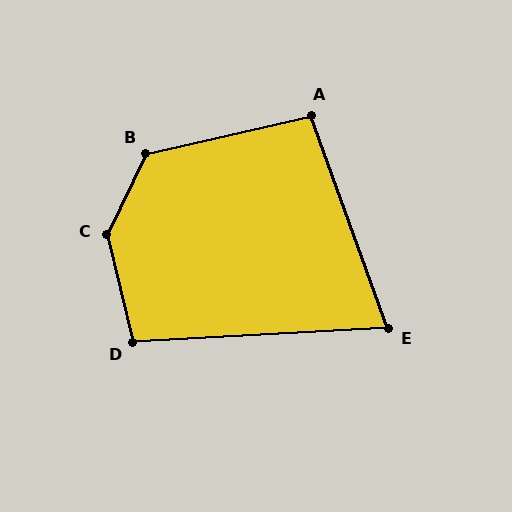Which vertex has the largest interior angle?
C, at approximately 141 degrees.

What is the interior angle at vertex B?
Approximately 128 degrees (obtuse).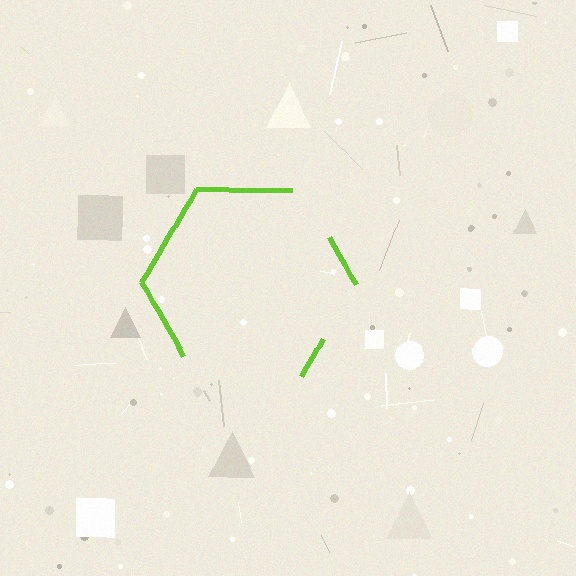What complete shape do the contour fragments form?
The contour fragments form a hexagon.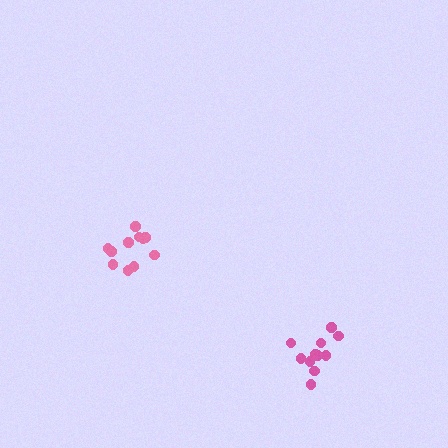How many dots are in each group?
Group 1: 12 dots, Group 2: 11 dots (23 total).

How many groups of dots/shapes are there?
There are 2 groups.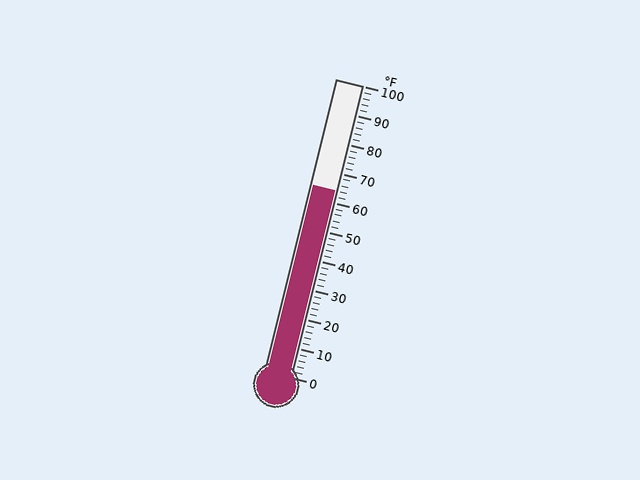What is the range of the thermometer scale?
The thermometer scale ranges from 0°F to 100°F.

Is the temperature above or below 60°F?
The temperature is above 60°F.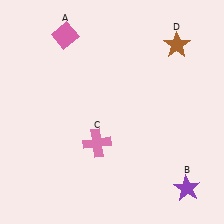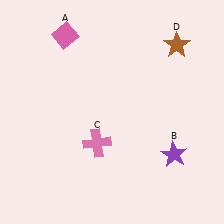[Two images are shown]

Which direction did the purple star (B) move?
The purple star (B) moved up.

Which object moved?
The purple star (B) moved up.